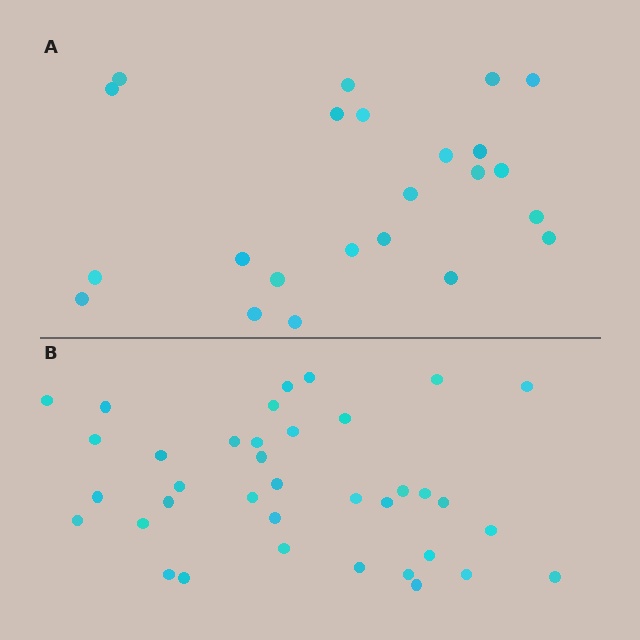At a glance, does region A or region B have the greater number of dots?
Region B (the bottom region) has more dots.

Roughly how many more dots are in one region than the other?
Region B has approximately 15 more dots than region A.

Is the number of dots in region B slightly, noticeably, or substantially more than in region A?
Region B has substantially more. The ratio is roughly 1.6 to 1.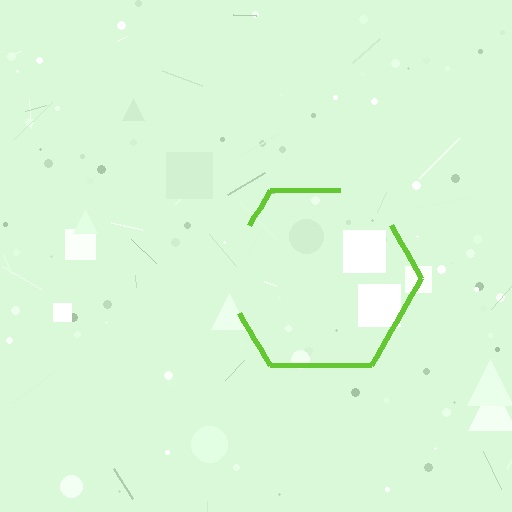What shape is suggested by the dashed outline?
The dashed outline suggests a hexagon.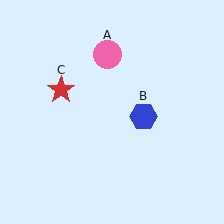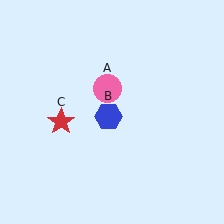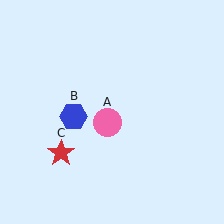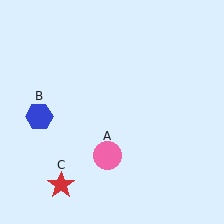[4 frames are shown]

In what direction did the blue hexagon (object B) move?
The blue hexagon (object B) moved left.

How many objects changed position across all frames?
3 objects changed position: pink circle (object A), blue hexagon (object B), red star (object C).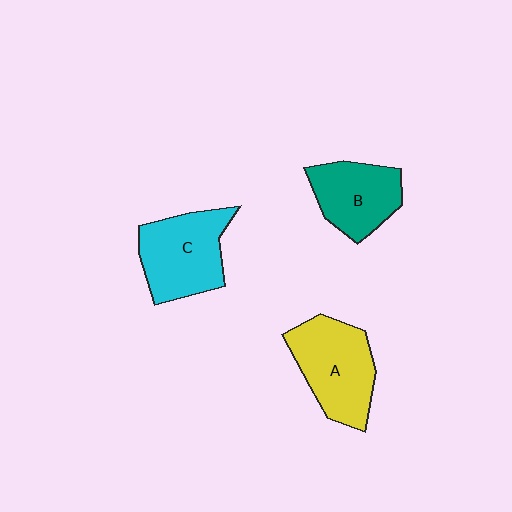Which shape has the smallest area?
Shape B (teal).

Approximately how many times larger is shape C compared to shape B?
Approximately 1.2 times.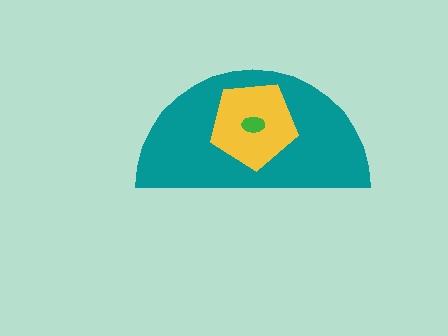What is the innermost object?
The green ellipse.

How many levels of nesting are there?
3.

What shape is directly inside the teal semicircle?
The yellow pentagon.